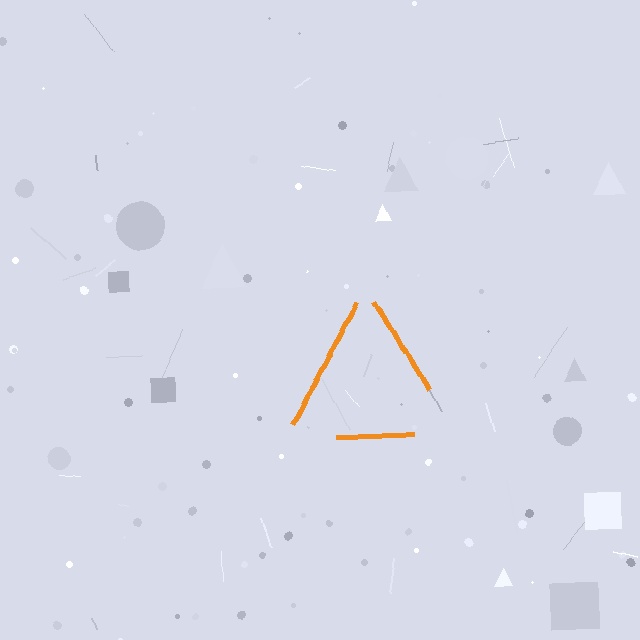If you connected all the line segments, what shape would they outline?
They would outline a triangle.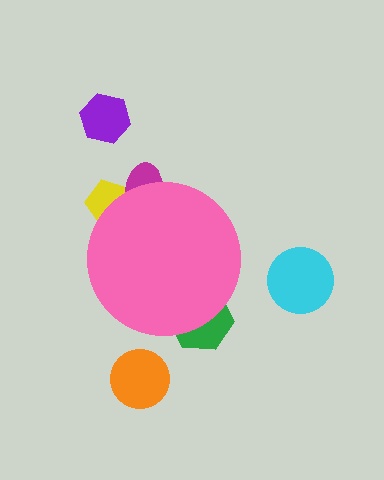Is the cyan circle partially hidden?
No, the cyan circle is fully visible.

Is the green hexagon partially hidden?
Yes, the green hexagon is partially hidden behind the pink circle.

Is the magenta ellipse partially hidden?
Yes, the magenta ellipse is partially hidden behind the pink circle.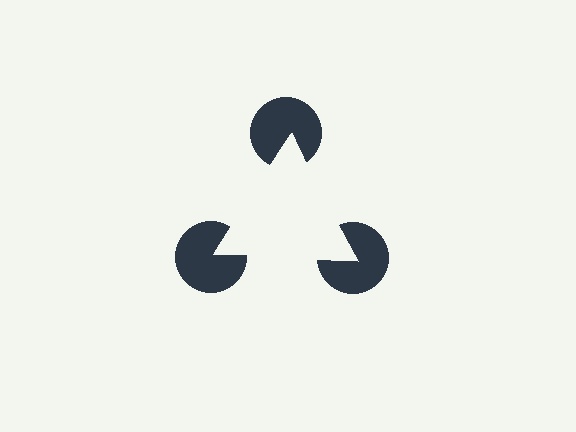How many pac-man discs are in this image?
There are 3 — one at each vertex of the illusory triangle.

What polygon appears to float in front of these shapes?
An illusory triangle — its edges are inferred from the aligned wedge cuts in the pac-man discs, not physically drawn.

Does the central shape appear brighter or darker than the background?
It typically appears slightly brighter than the background, even though no actual brightness change is drawn.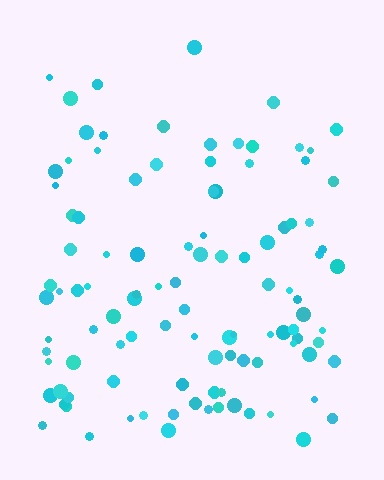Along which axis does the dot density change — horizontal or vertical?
Vertical.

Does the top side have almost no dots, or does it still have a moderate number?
Still a moderate number, just noticeably fewer than the bottom.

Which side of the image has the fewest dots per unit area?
The top.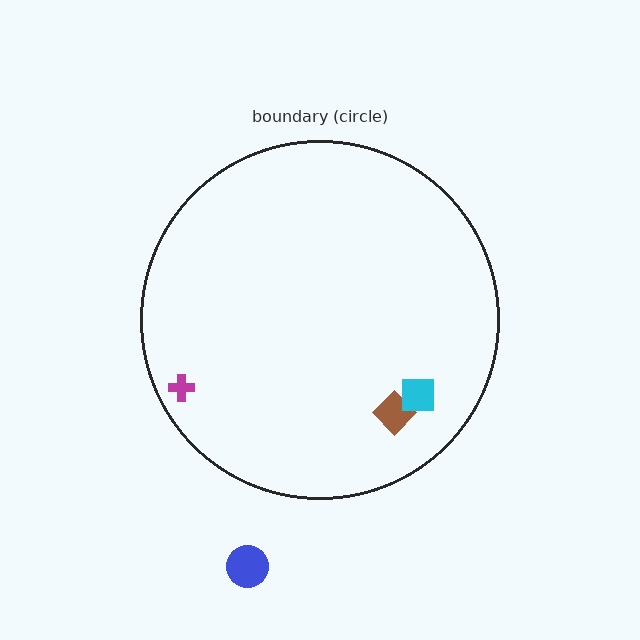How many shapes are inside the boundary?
3 inside, 1 outside.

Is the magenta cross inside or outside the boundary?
Inside.